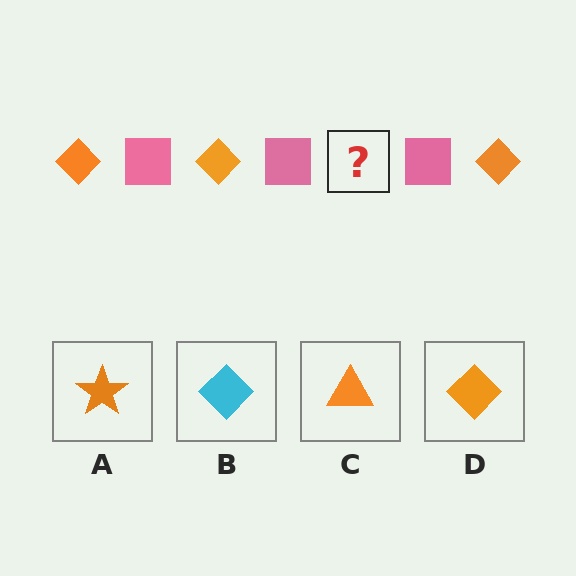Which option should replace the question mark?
Option D.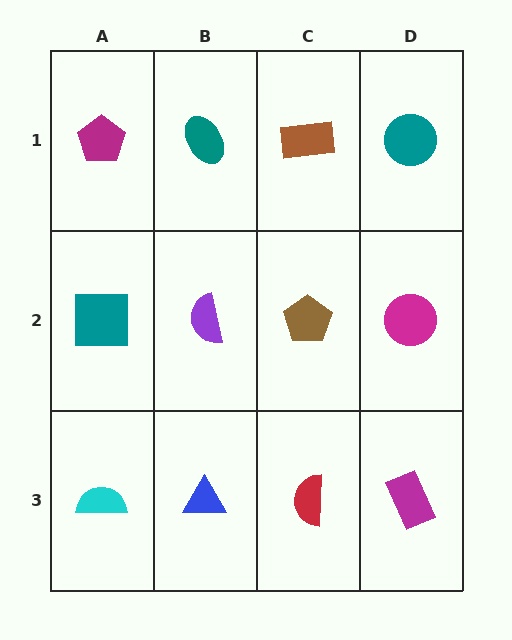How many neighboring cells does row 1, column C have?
3.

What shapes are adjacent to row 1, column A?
A teal square (row 2, column A), a teal ellipse (row 1, column B).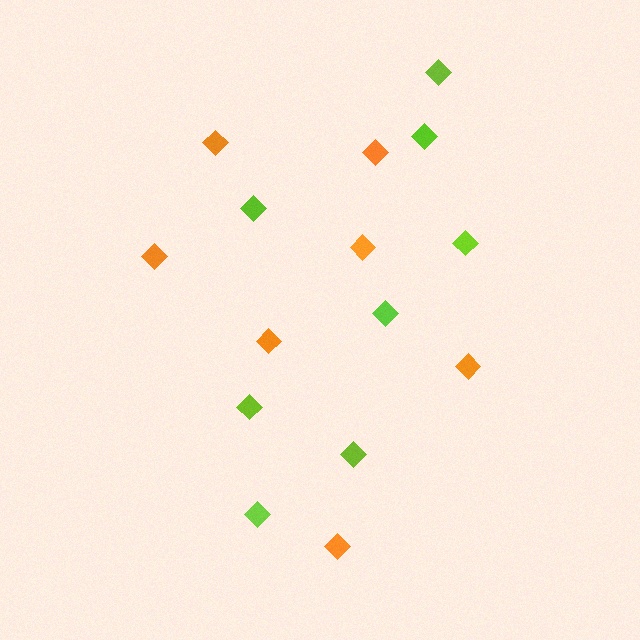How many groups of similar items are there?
There are 2 groups: one group of orange diamonds (7) and one group of lime diamonds (8).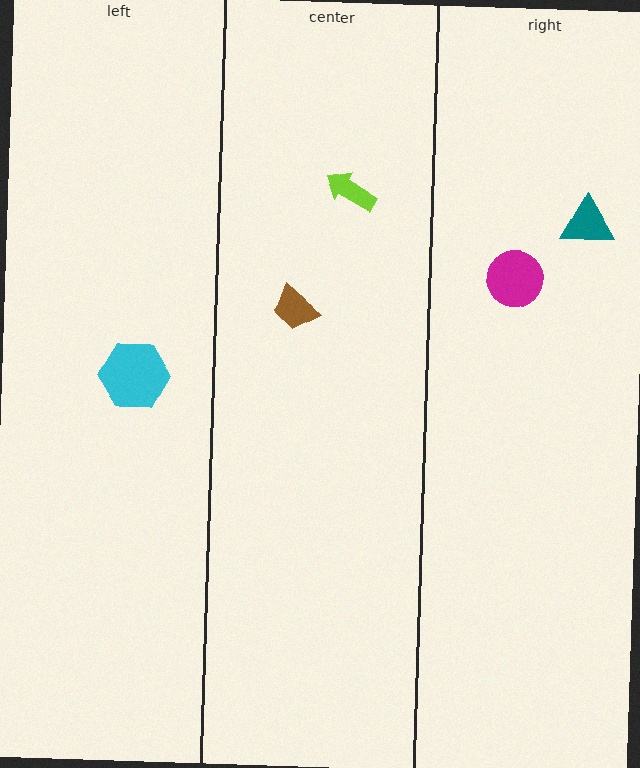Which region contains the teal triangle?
The right region.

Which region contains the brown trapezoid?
The center region.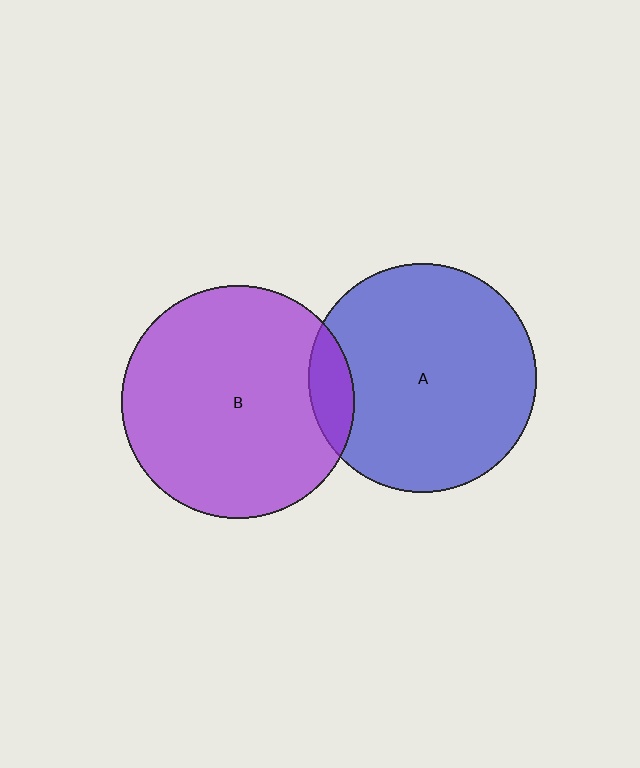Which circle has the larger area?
Circle B (purple).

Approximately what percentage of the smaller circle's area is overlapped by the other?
Approximately 10%.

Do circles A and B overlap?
Yes.